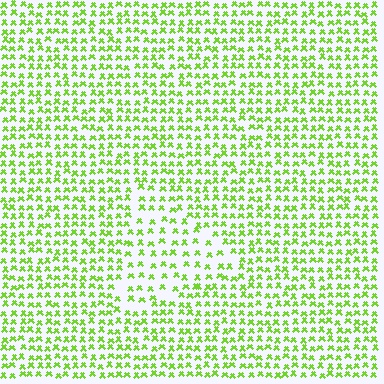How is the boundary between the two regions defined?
The boundary is defined by a change in element density (approximately 1.6x ratio). All elements are the same color, size, and shape.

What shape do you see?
I see a triangle.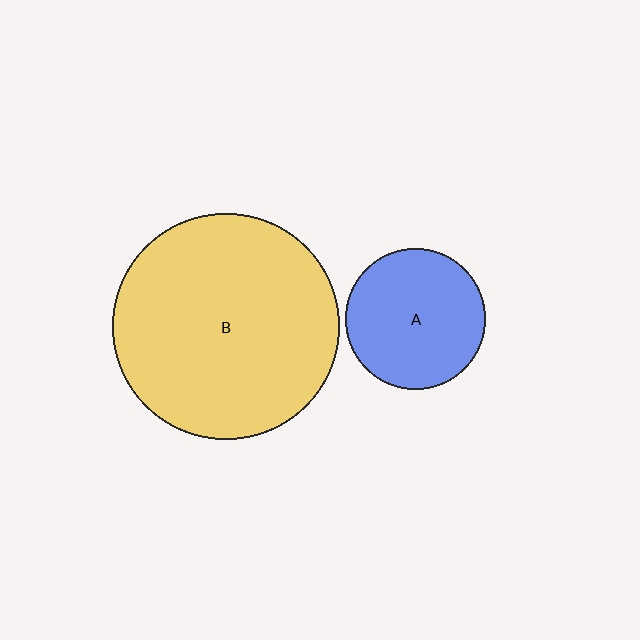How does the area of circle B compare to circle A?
Approximately 2.6 times.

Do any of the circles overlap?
No, none of the circles overlap.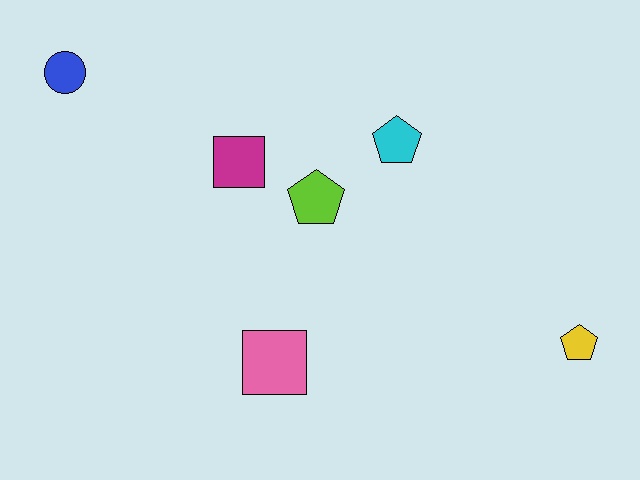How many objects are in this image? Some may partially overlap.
There are 6 objects.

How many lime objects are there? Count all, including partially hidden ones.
There is 1 lime object.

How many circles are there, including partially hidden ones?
There is 1 circle.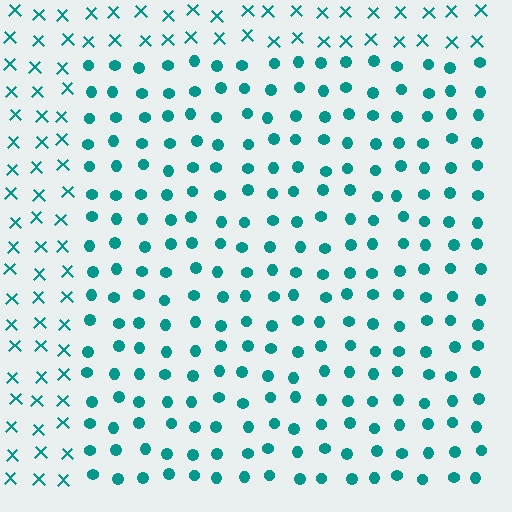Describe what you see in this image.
The image is filled with small teal elements arranged in a uniform grid. A rectangle-shaped region contains circles, while the surrounding area contains X marks. The boundary is defined purely by the change in element shape.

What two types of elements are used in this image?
The image uses circles inside the rectangle region and X marks outside it.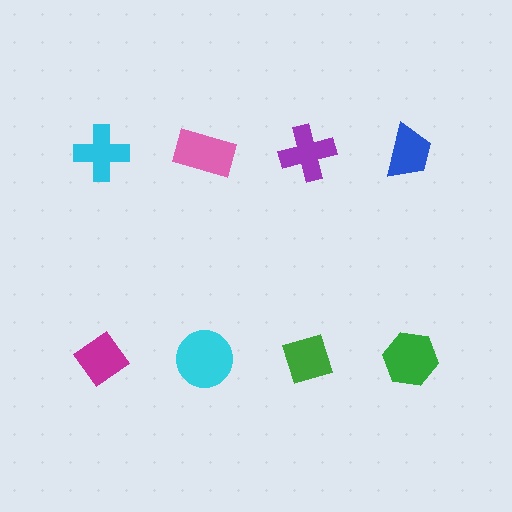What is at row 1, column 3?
A purple cross.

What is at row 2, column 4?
A green hexagon.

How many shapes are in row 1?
4 shapes.